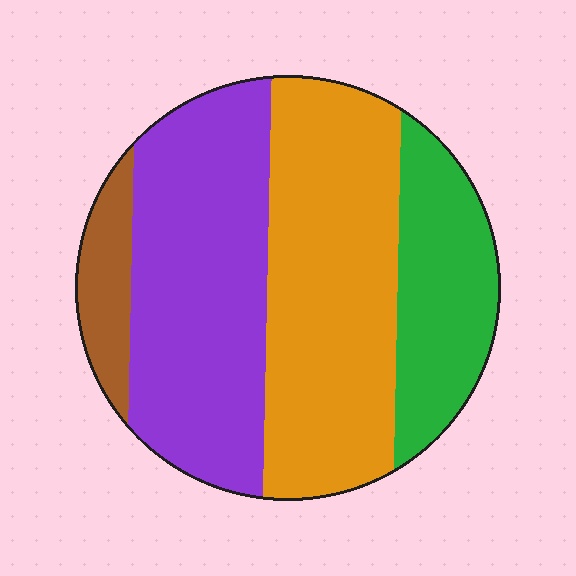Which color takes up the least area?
Brown, at roughly 10%.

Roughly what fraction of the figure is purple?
Purple covers around 35% of the figure.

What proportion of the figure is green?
Green covers about 20% of the figure.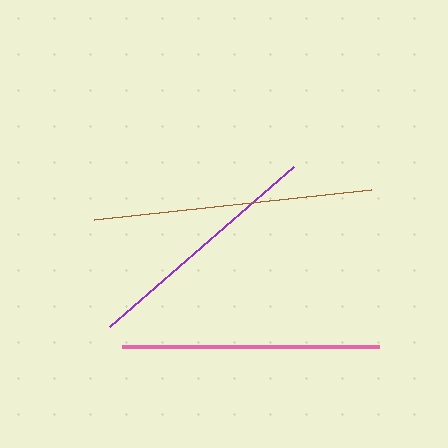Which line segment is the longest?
The brown line is the longest at approximately 278 pixels.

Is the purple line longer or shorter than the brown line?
The brown line is longer than the purple line.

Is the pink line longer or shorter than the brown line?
The brown line is longer than the pink line.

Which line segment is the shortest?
The purple line is the shortest at approximately 244 pixels.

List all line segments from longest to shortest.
From longest to shortest: brown, pink, purple.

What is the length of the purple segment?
The purple segment is approximately 244 pixels long.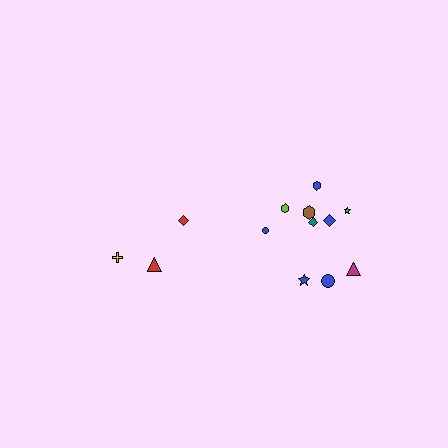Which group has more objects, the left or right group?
The right group.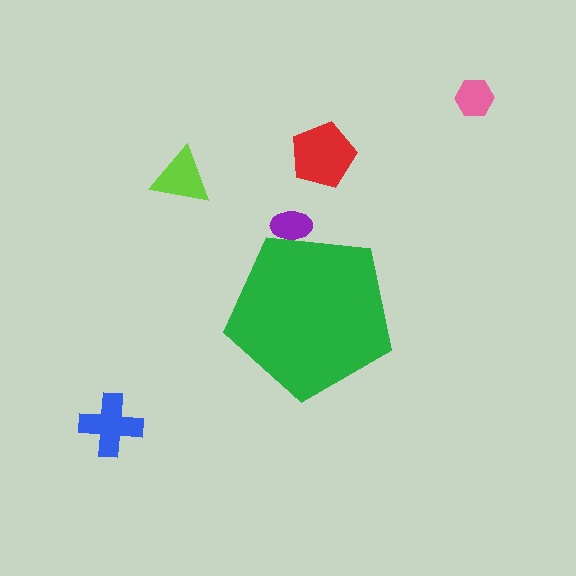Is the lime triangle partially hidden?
No, the lime triangle is fully visible.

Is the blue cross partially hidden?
No, the blue cross is fully visible.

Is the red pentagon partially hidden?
No, the red pentagon is fully visible.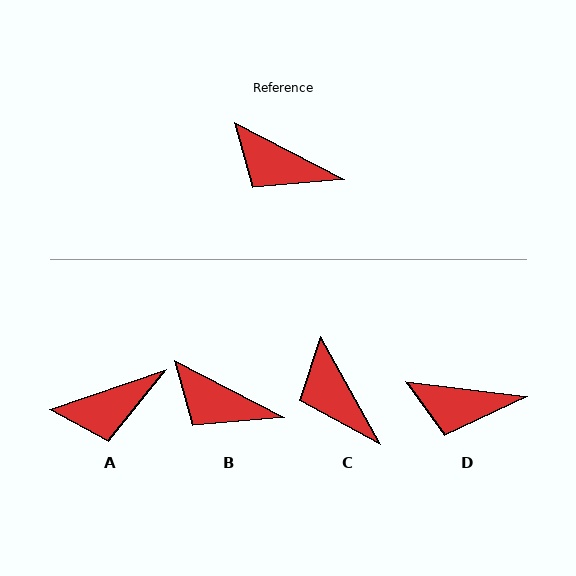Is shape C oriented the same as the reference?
No, it is off by about 33 degrees.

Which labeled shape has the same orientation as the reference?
B.